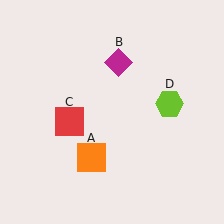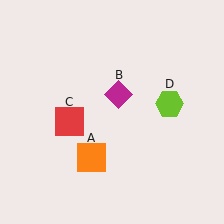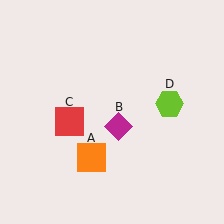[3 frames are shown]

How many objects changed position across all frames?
1 object changed position: magenta diamond (object B).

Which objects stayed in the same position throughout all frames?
Orange square (object A) and red square (object C) and lime hexagon (object D) remained stationary.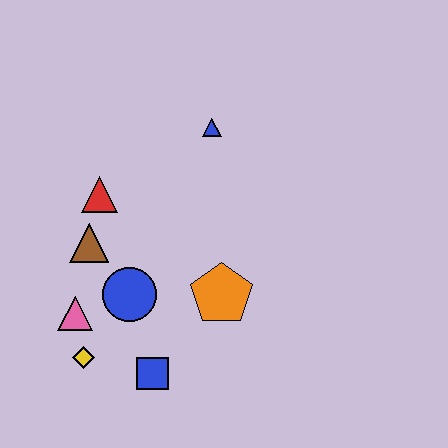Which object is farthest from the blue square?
The blue triangle is farthest from the blue square.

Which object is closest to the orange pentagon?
The blue circle is closest to the orange pentagon.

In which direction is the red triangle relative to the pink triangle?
The red triangle is above the pink triangle.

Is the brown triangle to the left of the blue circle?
Yes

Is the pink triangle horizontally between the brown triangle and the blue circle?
No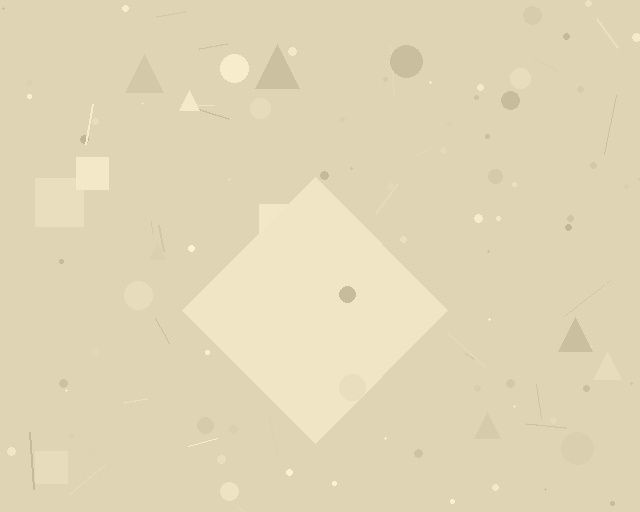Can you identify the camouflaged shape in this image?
The camouflaged shape is a diamond.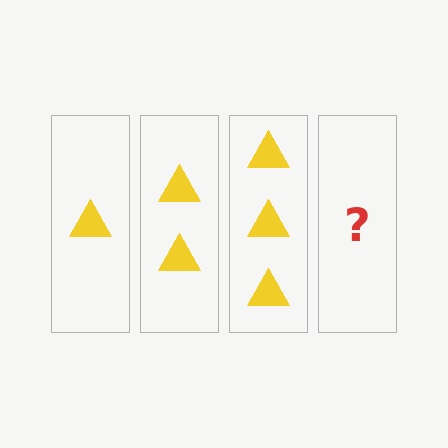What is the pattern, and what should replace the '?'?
The pattern is that each step adds one more triangle. The '?' should be 4 triangles.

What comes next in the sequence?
The next element should be 4 triangles.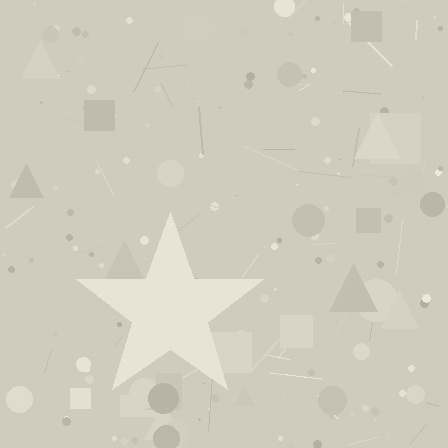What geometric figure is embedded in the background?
A star is embedded in the background.